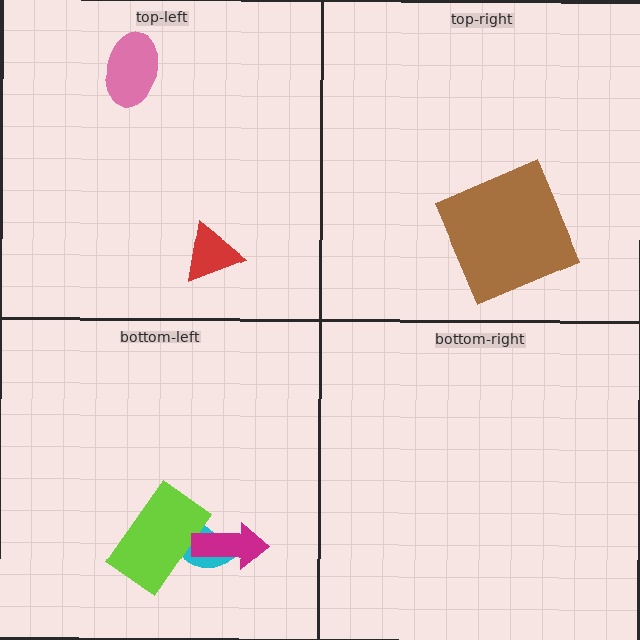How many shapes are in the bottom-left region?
3.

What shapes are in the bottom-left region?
The cyan semicircle, the lime rectangle, the magenta arrow.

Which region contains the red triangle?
The top-left region.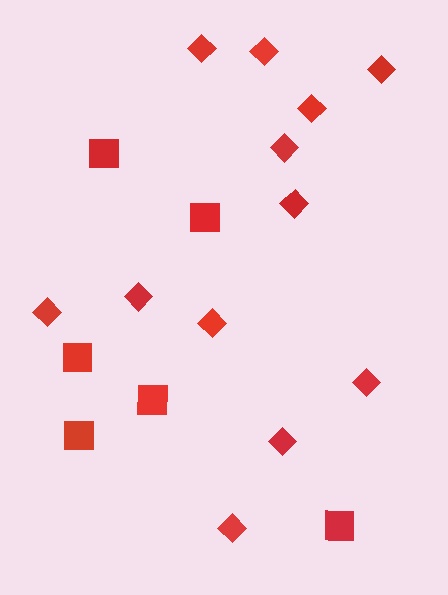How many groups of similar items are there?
There are 2 groups: one group of diamonds (12) and one group of squares (6).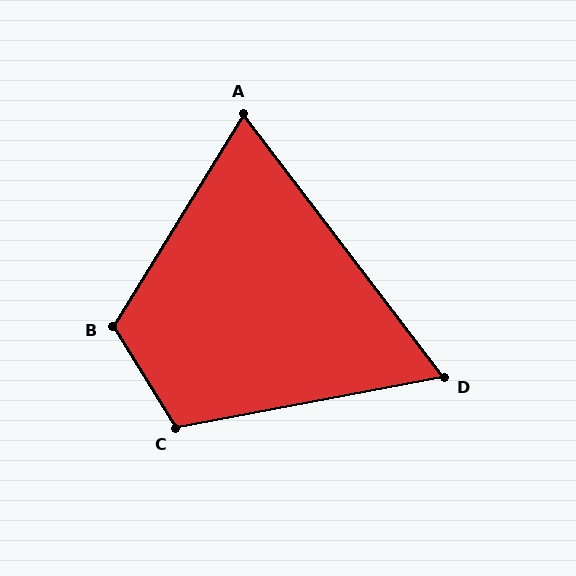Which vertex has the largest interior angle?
B, at approximately 117 degrees.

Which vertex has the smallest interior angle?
D, at approximately 63 degrees.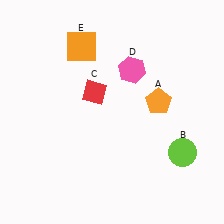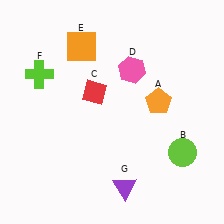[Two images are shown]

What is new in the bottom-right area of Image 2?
A purple triangle (G) was added in the bottom-right area of Image 2.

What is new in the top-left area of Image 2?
A lime cross (F) was added in the top-left area of Image 2.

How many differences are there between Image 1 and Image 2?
There are 2 differences between the two images.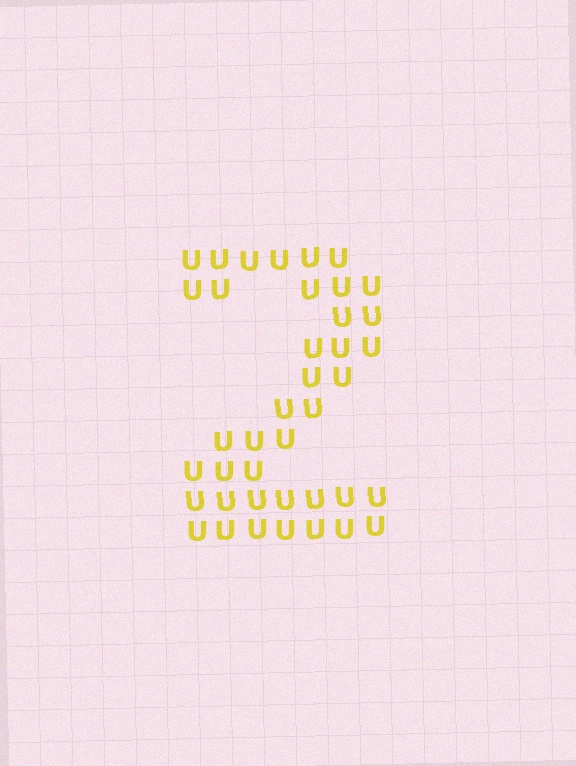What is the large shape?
The large shape is the digit 2.